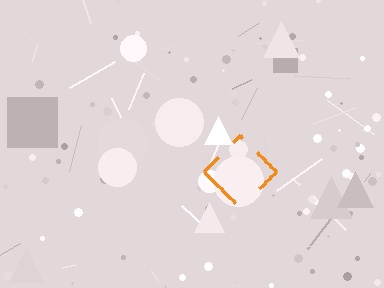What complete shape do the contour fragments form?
The contour fragments form a diamond.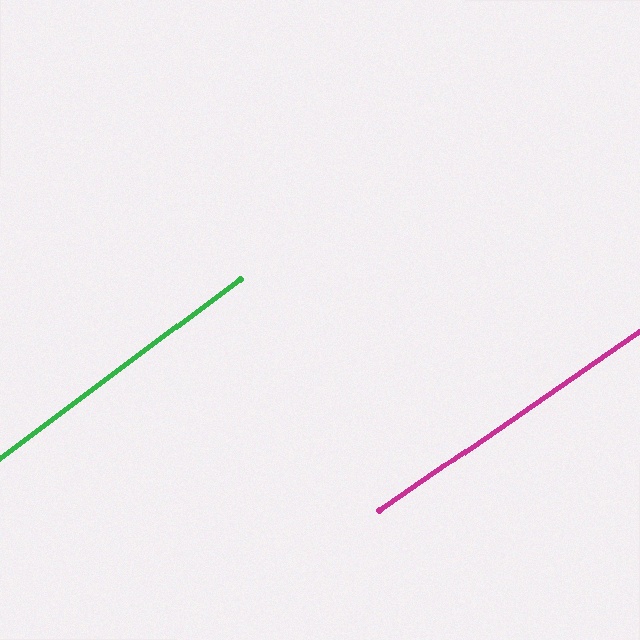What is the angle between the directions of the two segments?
Approximately 2 degrees.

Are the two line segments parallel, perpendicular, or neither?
Parallel — their directions differ by only 1.9°.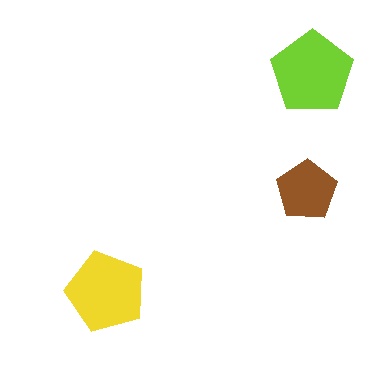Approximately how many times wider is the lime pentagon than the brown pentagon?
About 1.5 times wider.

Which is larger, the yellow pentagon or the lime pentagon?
The lime one.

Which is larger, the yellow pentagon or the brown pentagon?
The yellow one.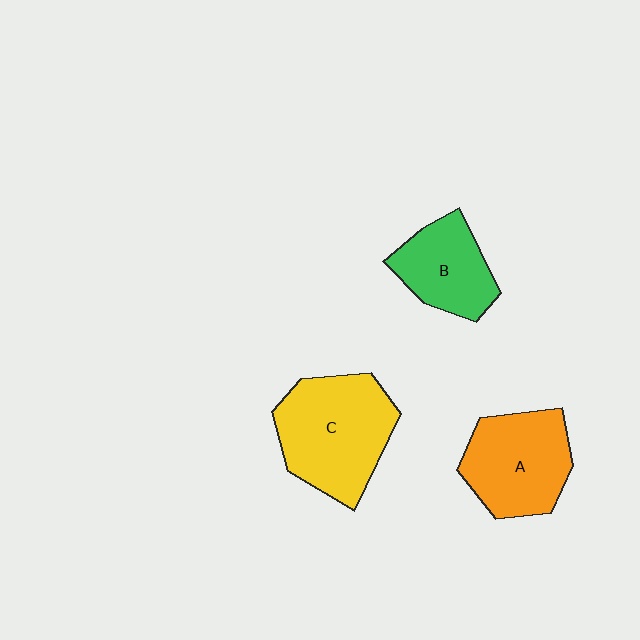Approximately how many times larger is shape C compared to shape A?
Approximately 1.2 times.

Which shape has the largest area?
Shape C (yellow).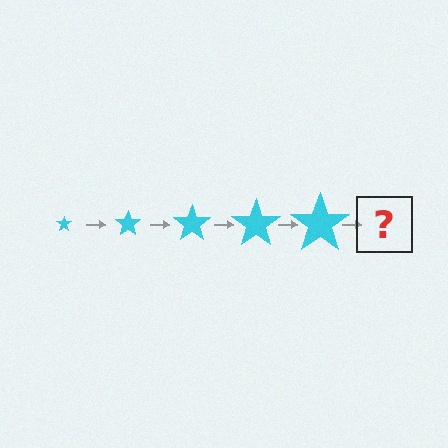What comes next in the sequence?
The next element should be a cyan star, larger than the previous one.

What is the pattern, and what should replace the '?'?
The pattern is that the star gets progressively larger each step. The '?' should be a cyan star, larger than the previous one.